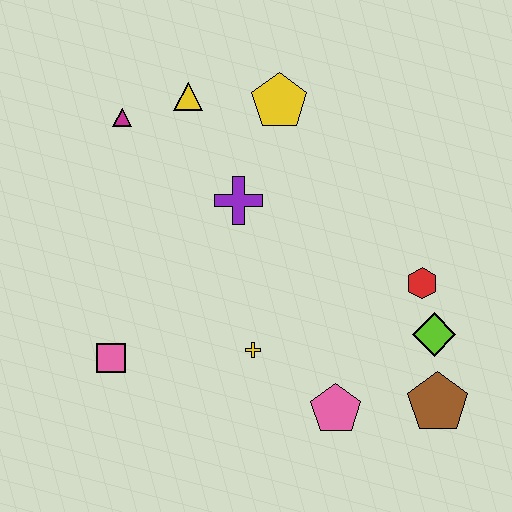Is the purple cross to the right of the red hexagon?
No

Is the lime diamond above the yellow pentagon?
No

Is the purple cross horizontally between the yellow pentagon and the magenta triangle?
Yes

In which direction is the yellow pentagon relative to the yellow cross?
The yellow pentagon is above the yellow cross.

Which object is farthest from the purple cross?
The brown pentagon is farthest from the purple cross.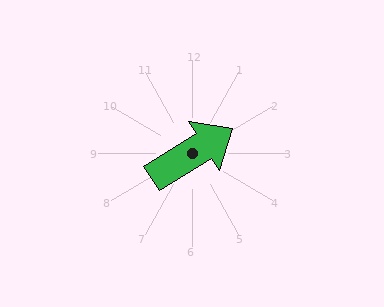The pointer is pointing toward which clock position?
Roughly 2 o'clock.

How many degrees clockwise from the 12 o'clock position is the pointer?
Approximately 58 degrees.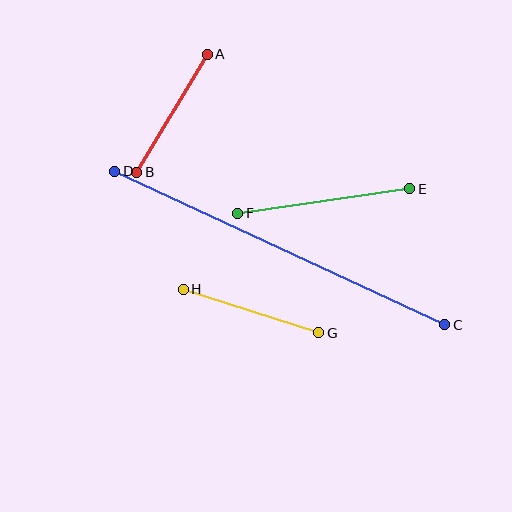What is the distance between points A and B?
The distance is approximately 137 pixels.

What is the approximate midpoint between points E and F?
The midpoint is at approximately (324, 201) pixels.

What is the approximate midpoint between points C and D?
The midpoint is at approximately (280, 248) pixels.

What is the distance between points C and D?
The distance is approximately 364 pixels.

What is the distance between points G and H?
The distance is approximately 143 pixels.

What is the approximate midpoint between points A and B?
The midpoint is at approximately (172, 113) pixels.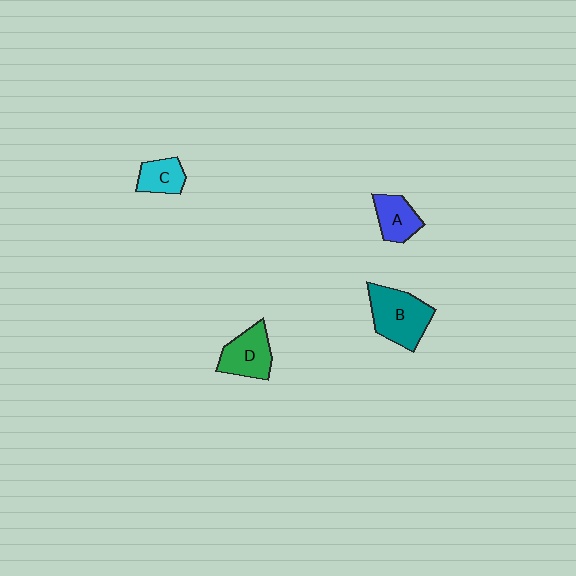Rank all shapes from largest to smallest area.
From largest to smallest: B (teal), D (green), A (blue), C (cyan).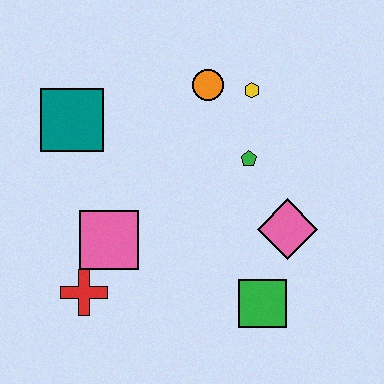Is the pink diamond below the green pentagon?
Yes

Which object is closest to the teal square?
The pink square is closest to the teal square.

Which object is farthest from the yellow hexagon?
The red cross is farthest from the yellow hexagon.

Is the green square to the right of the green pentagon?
Yes